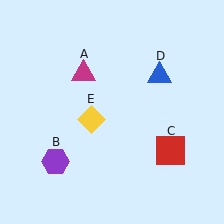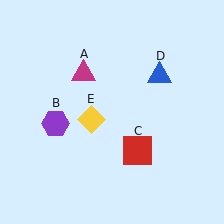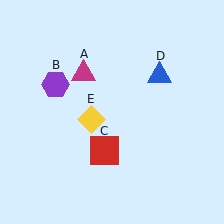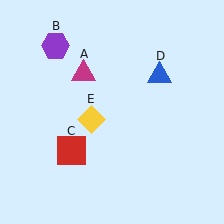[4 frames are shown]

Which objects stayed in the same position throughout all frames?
Magenta triangle (object A) and blue triangle (object D) and yellow diamond (object E) remained stationary.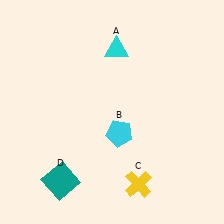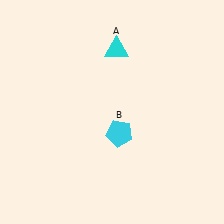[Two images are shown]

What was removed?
The teal square (D), the yellow cross (C) were removed in Image 2.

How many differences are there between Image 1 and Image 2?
There are 2 differences between the two images.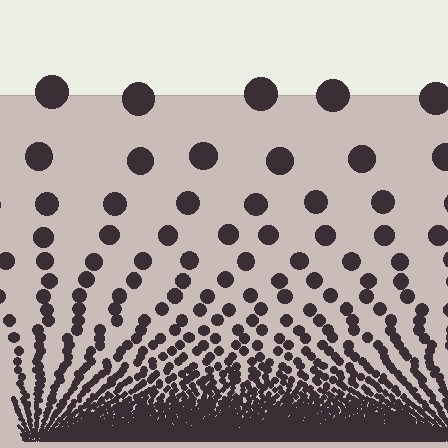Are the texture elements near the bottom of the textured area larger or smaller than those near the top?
Smaller. The gradient is inverted — elements near the bottom are smaller and denser.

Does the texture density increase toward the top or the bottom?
Density increases toward the bottom.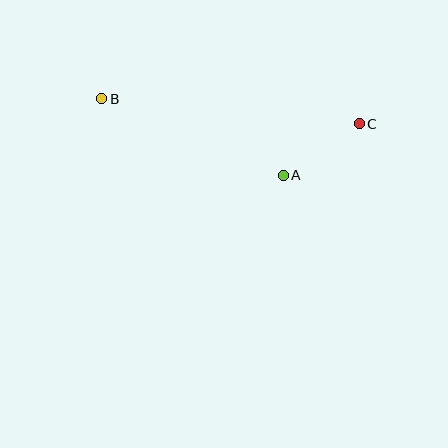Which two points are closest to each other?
Points A and C are closest to each other.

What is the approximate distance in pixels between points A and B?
The distance between A and B is approximately 197 pixels.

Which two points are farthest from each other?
Points B and C are farthest from each other.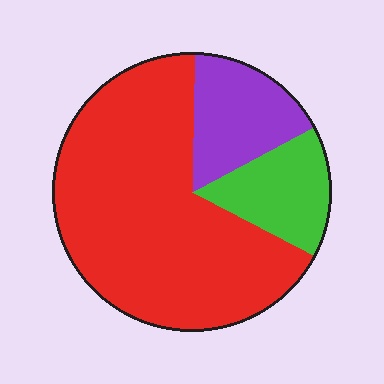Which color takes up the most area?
Red, at roughly 70%.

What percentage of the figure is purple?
Purple takes up about one sixth (1/6) of the figure.